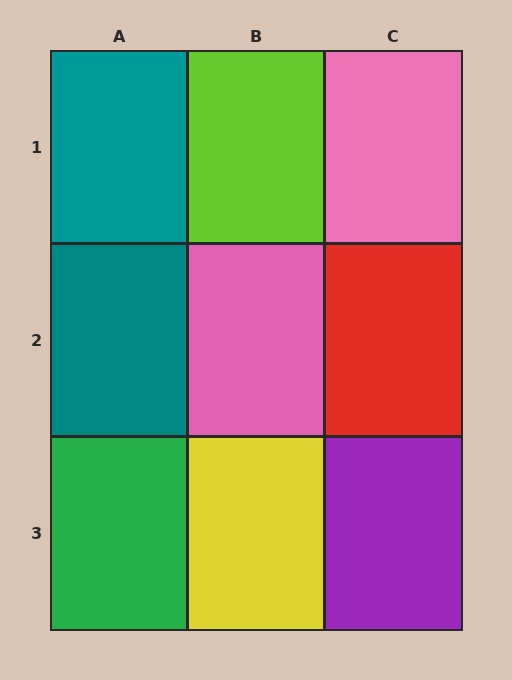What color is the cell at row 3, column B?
Yellow.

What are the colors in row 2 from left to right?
Teal, pink, red.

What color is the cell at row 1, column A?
Teal.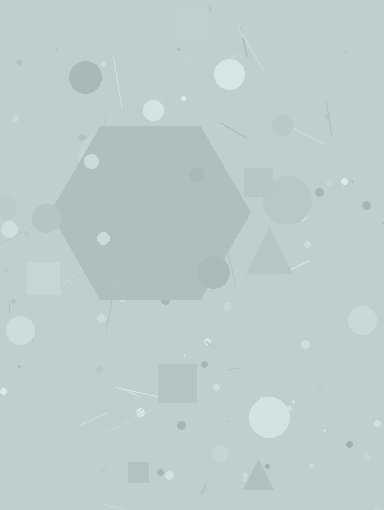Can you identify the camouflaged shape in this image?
The camouflaged shape is a hexagon.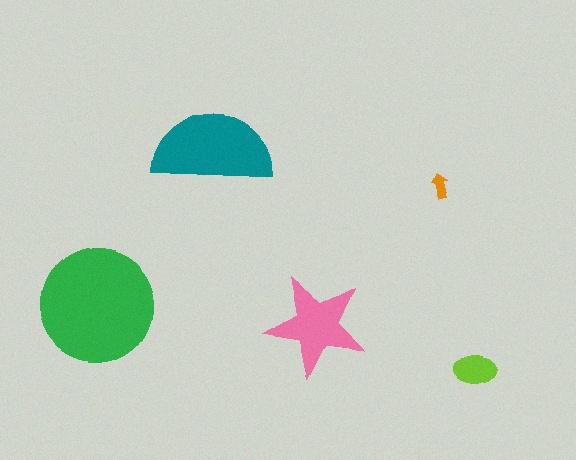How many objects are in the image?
There are 5 objects in the image.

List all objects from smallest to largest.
The orange arrow, the lime ellipse, the pink star, the teal semicircle, the green circle.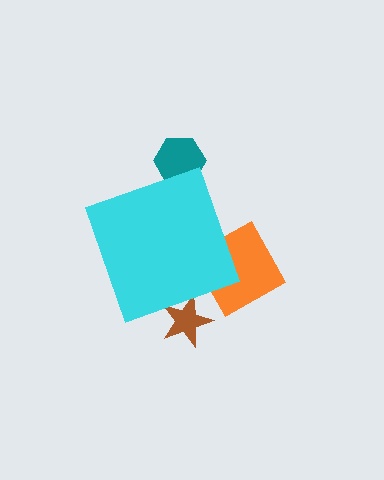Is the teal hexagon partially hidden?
Yes, the teal hexagon is partially hidden behind the cyan diamond.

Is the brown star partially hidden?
Yes, the brown star is partially hidden behind the cyan diamond.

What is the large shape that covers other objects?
A cyan diamond.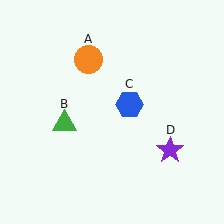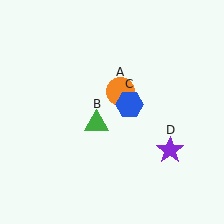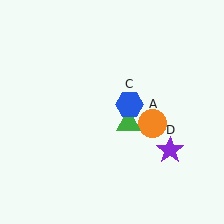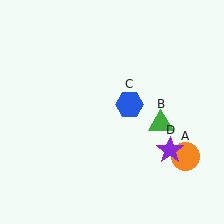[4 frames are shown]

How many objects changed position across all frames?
2 objects changed position: orange circle (object A), green triangle (object B).